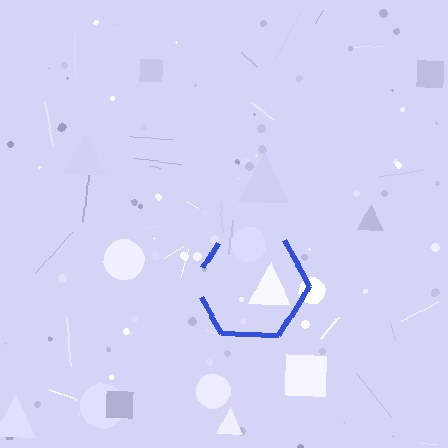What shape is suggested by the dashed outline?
The dashed outline suggests a hexagon.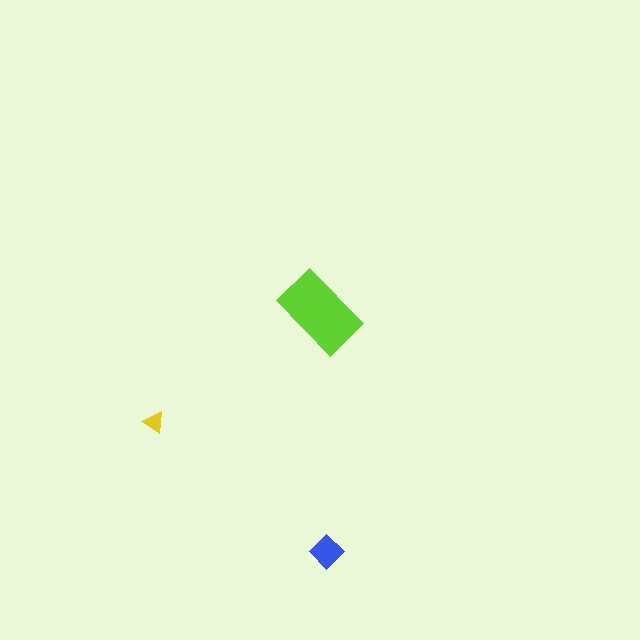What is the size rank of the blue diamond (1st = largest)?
2nd.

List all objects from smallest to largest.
The yellow triangle, the blue diamond, the lime rectangle.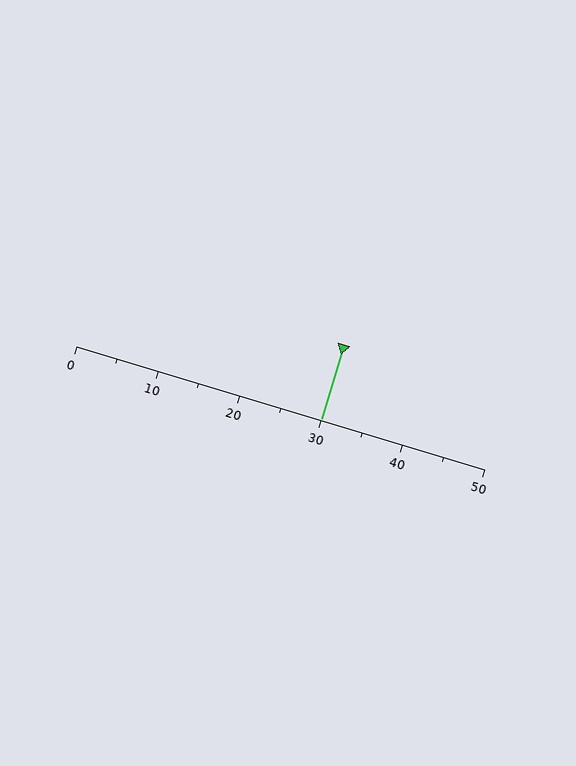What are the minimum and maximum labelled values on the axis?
The axis runs from 0 to 50.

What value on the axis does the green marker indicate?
The marker indicates approximately 30.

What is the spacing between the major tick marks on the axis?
The major ticks are spaced 10 apart.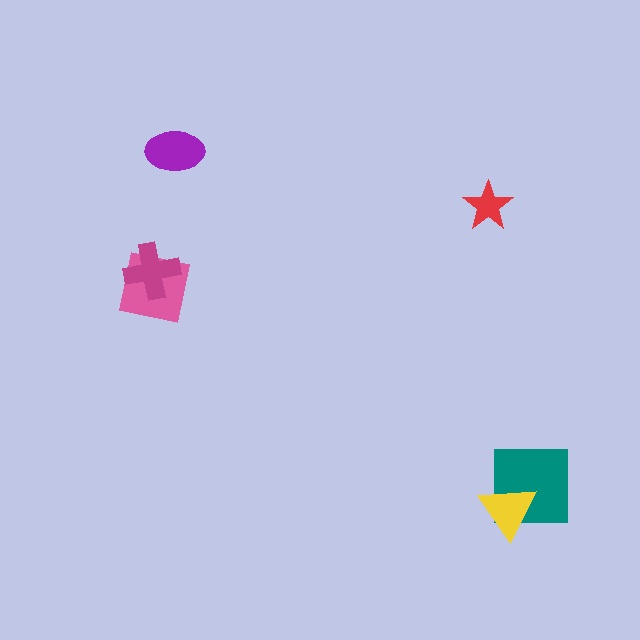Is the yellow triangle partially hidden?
No, no other shape covers it.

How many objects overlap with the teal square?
1 object overlaps with the teal square.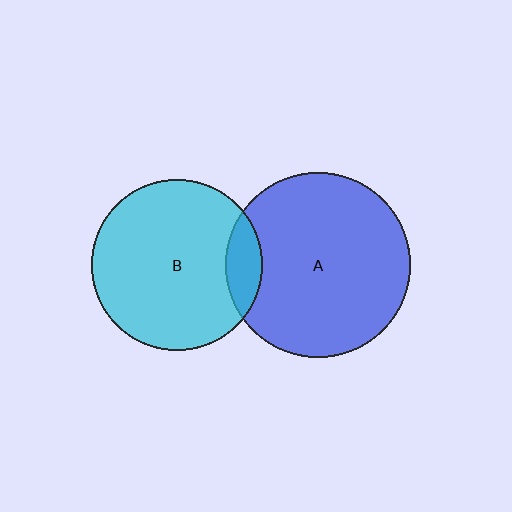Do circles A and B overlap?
Yes.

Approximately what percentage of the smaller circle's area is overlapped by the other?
Approximately 10%.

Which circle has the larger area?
Circle A (blue).